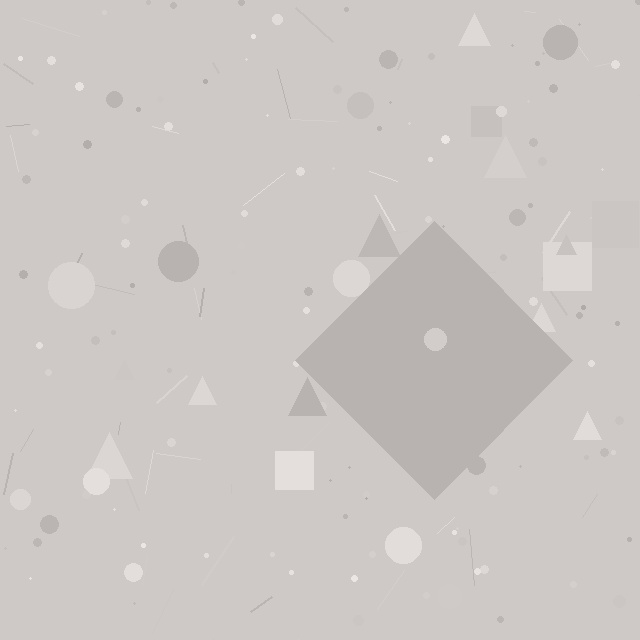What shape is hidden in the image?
A diamond is hidden in the image.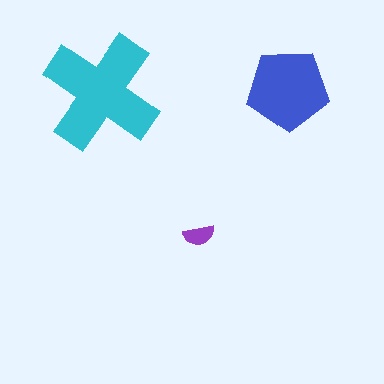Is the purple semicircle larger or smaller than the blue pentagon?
Smaller.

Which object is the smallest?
The purple semicircle.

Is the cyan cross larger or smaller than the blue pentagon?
Larger.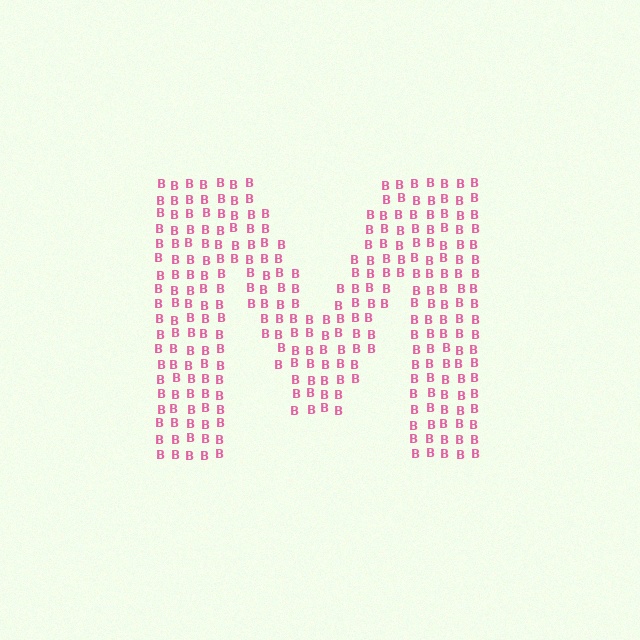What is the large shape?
The large shape is the letter M.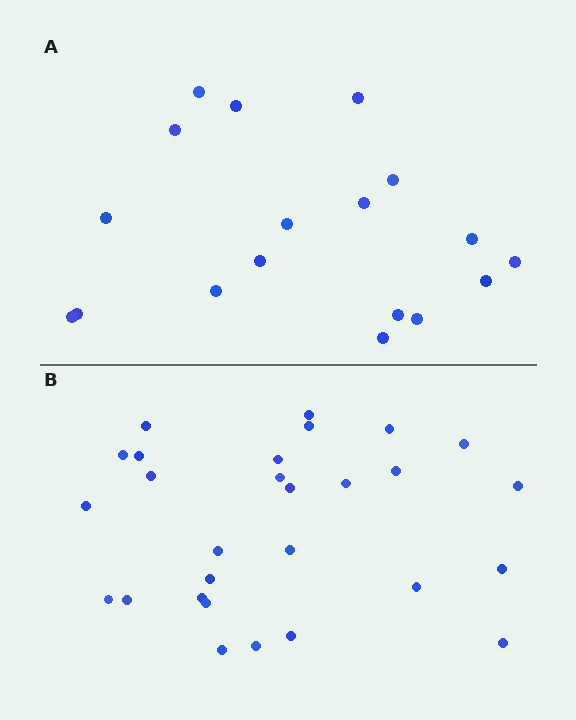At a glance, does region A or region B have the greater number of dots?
Region B (the bottom region) has more dots.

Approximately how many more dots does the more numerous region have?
Region B has roughly 10 or so more dots than region A.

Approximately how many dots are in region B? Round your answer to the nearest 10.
About 30 dots. (The exact count is 28, which rounds to 30.)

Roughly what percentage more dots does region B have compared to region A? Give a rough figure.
About 55% more.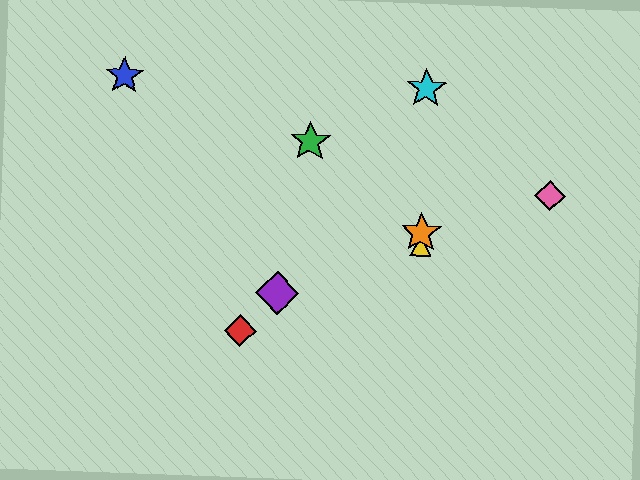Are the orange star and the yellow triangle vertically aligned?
Yes, both are at x≈421.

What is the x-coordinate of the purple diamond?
The purple diamond is at x≈277.